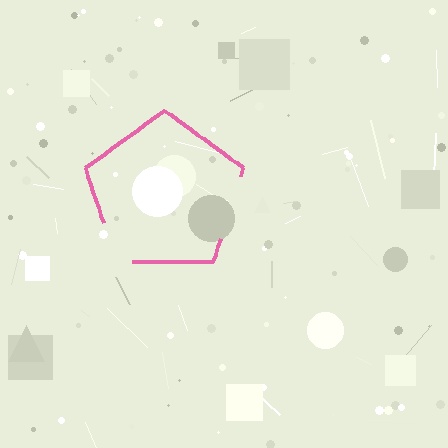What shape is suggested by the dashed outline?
The dashed outline suggests a pentagon.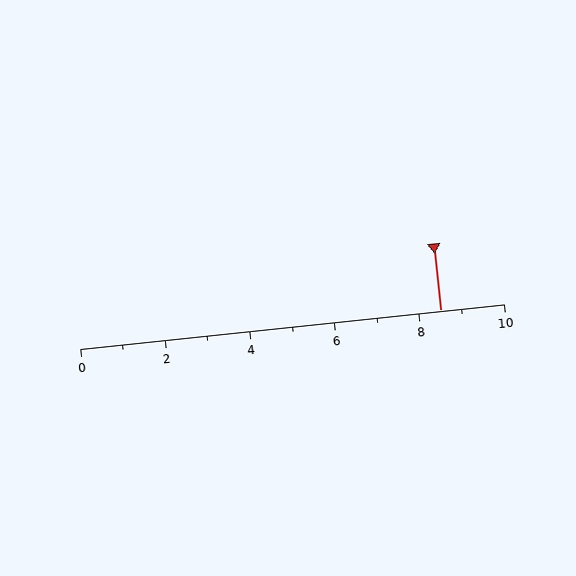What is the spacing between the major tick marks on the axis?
The major ticks are spaced 2 apart.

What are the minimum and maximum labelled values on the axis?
The axis runs from 0 to 10.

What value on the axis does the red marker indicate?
The marker indicates approximately 8.5.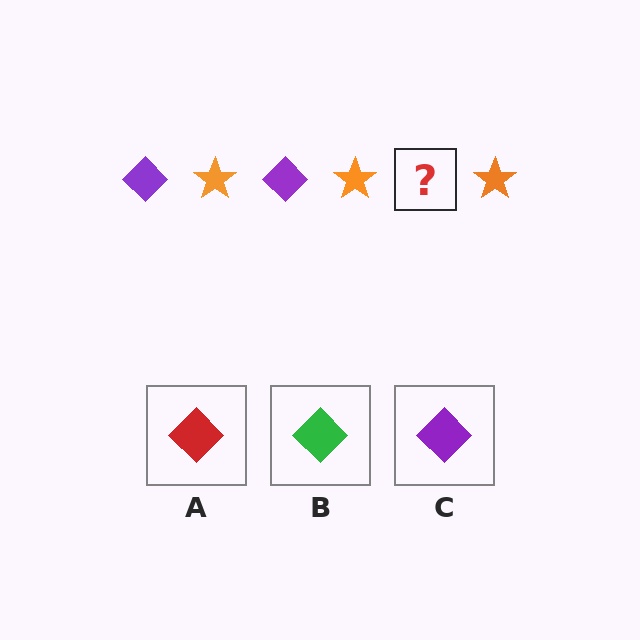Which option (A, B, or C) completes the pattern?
C.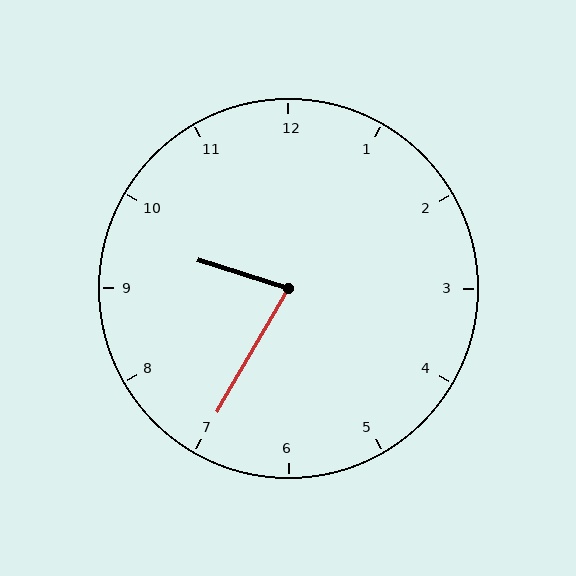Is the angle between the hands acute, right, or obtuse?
It is acute.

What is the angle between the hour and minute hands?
Approximately 78 degrees.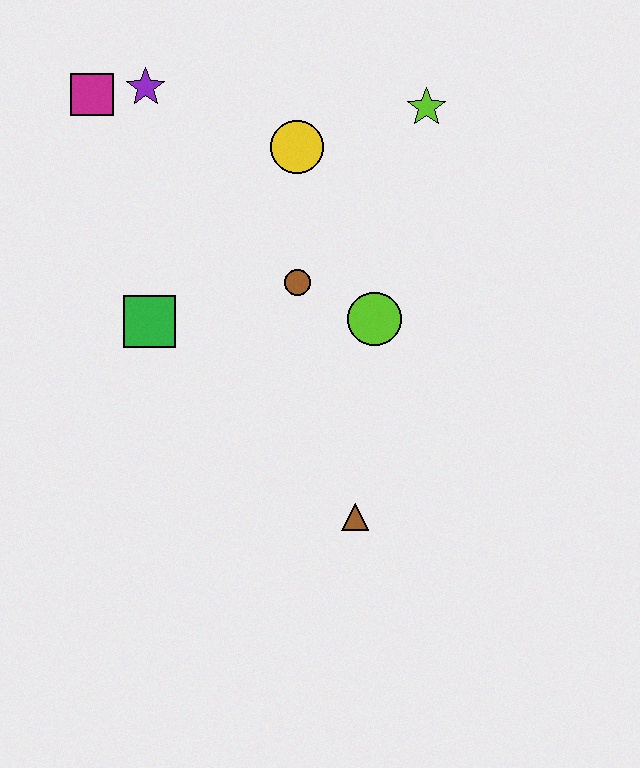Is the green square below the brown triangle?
No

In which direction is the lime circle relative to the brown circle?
The lime circle is to the right of the brown circle.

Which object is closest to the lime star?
The yellow circle is closest to the lime star.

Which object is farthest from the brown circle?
The magenta square is farthest from the brown circle.